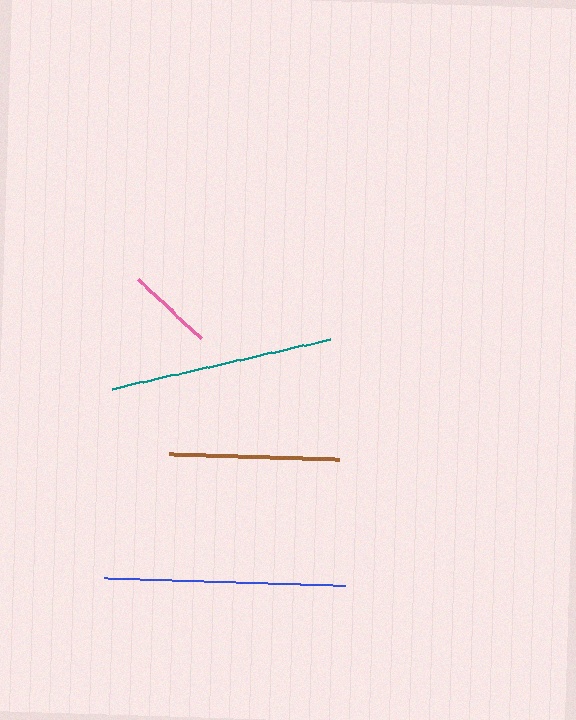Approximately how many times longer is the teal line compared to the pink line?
The teal line is approximately 2.6 times the length of the pink line.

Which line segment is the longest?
The blue line is the longest at approximately 240 pixels.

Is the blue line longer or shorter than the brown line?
The blue line is longer than the brown line.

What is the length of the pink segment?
The pink segment is approximately 86 pixels long.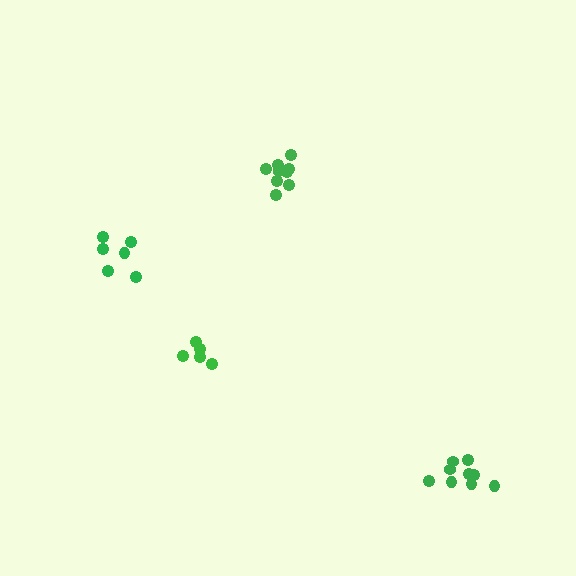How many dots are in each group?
Group 1: 5 dots, Group 2: 9 dots, Group 3: 9 dots, Group 4: 6 dots (29 total).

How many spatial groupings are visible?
There are 4 spatial groupings.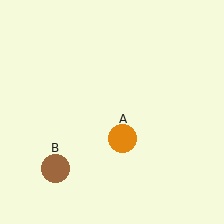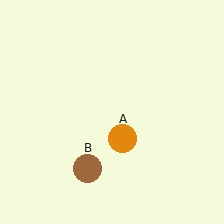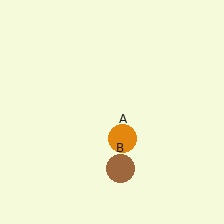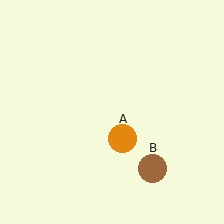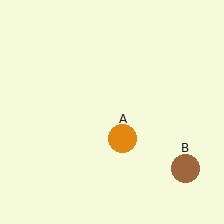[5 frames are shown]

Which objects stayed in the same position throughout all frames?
Orange circle (object A) remained stationary.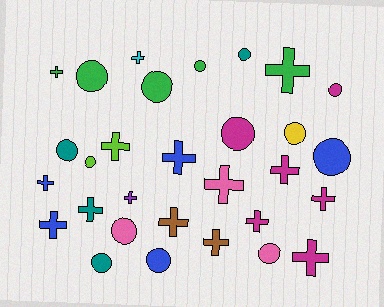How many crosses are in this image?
There are 16 crosses.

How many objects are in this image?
There are 30 objects.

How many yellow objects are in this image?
There is 1 yellow object.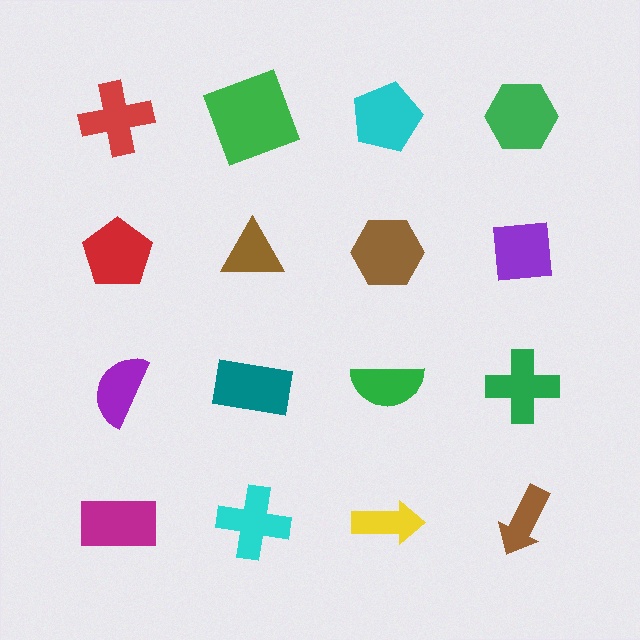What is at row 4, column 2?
A cyan cross.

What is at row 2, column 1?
A red pentagon.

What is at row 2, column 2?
A brown triangle.